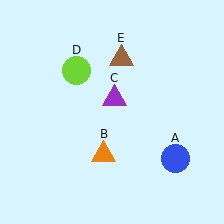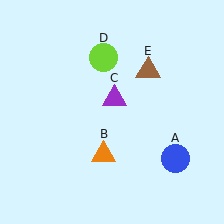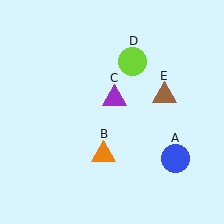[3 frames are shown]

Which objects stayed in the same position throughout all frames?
Blue circle (object A) and orange triangle (object B) and purple triangle (object C) remained stationary.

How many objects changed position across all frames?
2 objects changed position: lime circle (object D), brown triangle (object E).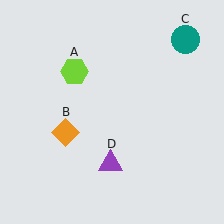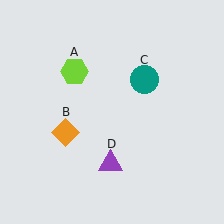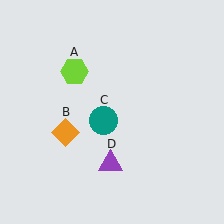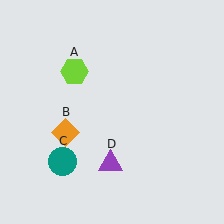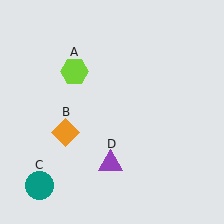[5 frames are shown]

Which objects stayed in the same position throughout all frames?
Lime hexagon (object A) and orange diamond (object B) and purple triangle (object D) remained stationary.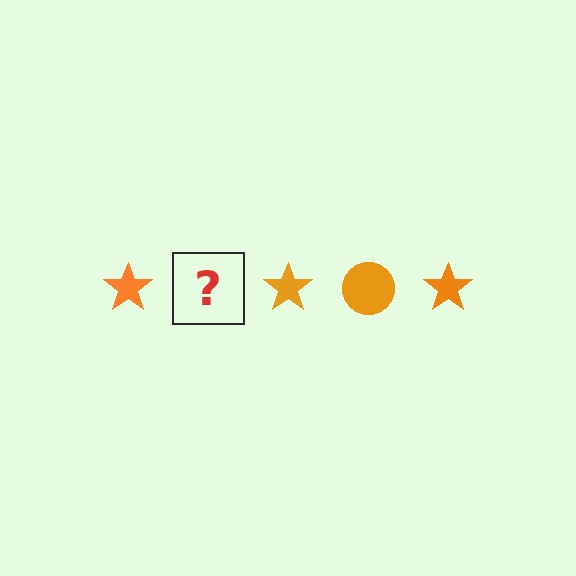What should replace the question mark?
The question mark should be replaced with an orange circle.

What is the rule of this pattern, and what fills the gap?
The rule is that the pattern cycles through star, circle shapes in orange. The gap should be filled with an orange circle.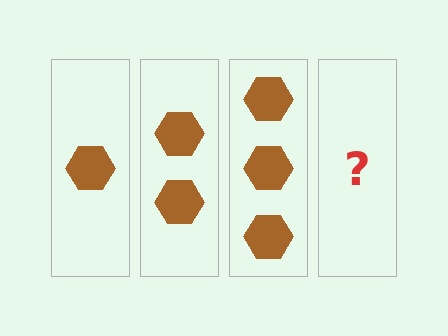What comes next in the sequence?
The next element should be 4 hexagons.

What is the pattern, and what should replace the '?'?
The pattern is that each step adds one more hexagon. The '?' should be 4 hexagons.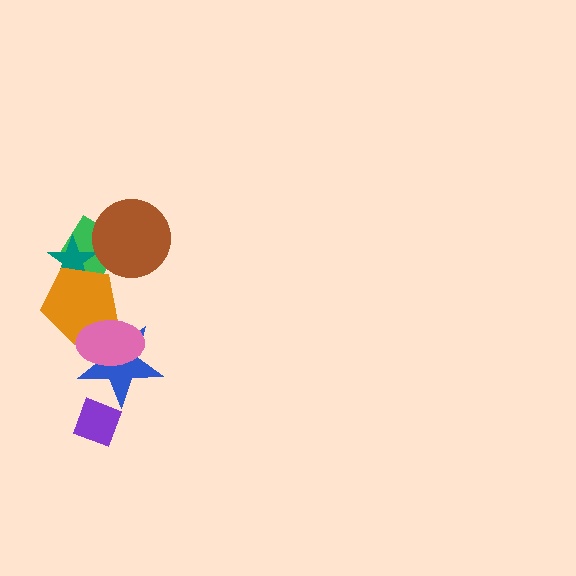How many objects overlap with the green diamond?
3 objects overlap with the green diamond.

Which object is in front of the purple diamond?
The blue star is in front of the purple diamond.